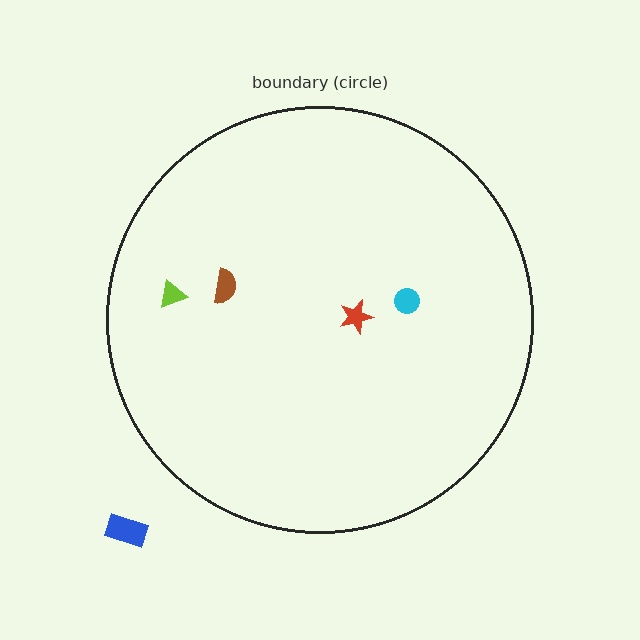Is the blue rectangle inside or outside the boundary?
Outside.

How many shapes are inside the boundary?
4 inside, 1 outside.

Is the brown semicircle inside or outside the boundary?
Inside.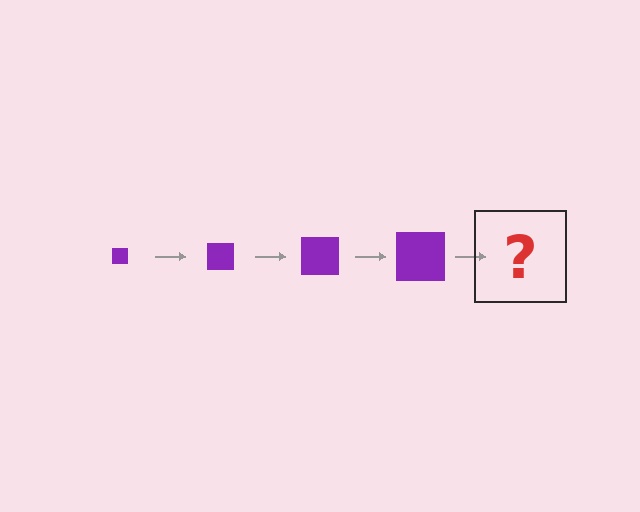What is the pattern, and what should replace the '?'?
The pattern is that the square gets progressively larger each step. The '?' should be a purple square, larger than the previous one.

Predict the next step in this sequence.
The next step is a purple square, larger than the previous one.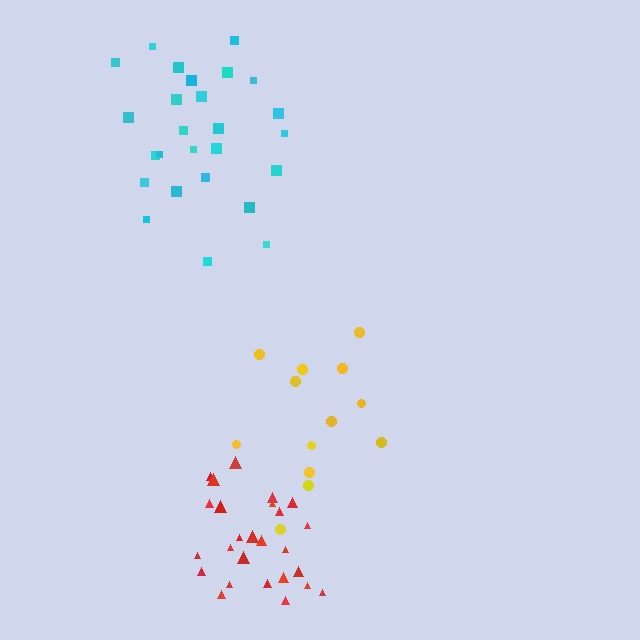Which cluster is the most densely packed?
Red.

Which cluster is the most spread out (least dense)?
Yellow.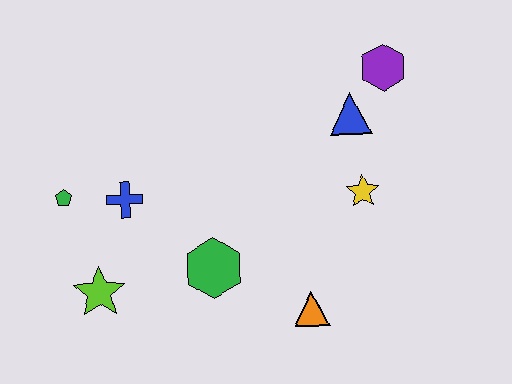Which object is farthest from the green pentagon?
The purple hexagon is farthest from the green pentagon.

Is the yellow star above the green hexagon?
Yes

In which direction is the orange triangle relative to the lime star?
The orange triangle is to the right of the lime star.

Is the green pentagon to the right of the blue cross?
No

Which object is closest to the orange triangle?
The green hexagon is closest to the orange triangle.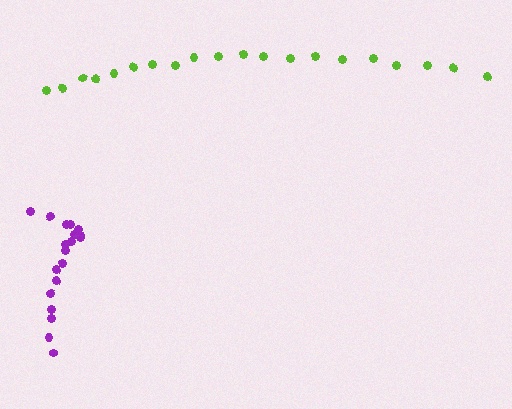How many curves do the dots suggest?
There are 2 distinct paths.